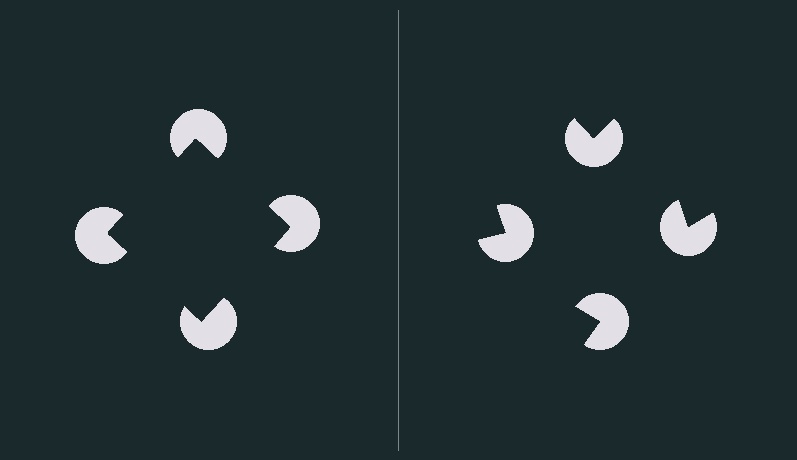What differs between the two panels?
The pac-man discs are positioned identically on both sides; only the wedge orientations differ. On the left they align to a square; on the right they are misaligned.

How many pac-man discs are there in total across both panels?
8 — 4 on each side.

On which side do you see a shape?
An illusory square appears on the left side. On the right side the wedge cuts are rotated, so no coherent shape forms.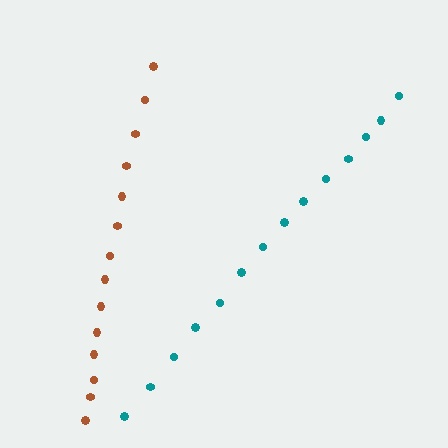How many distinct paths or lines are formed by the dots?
There are 2 distinct paths.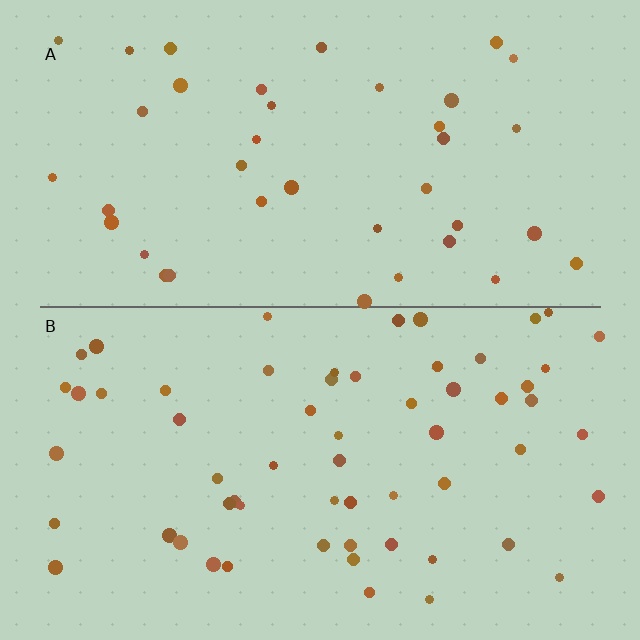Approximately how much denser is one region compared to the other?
Approximately 1.5× — region B over region A.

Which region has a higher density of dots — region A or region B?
B (the bottom).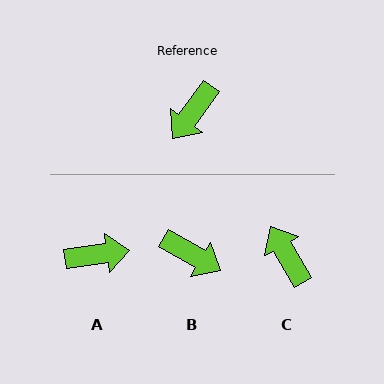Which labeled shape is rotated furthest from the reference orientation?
A, about 134 degrees away.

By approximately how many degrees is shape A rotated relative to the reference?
Approximately 134 degrees counter-clockwise.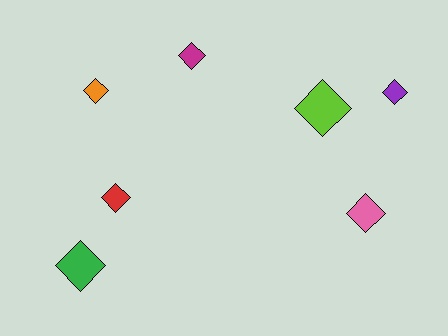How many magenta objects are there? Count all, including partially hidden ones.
There is 1 magenta object.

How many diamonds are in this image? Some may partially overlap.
There are 7 diamonds.